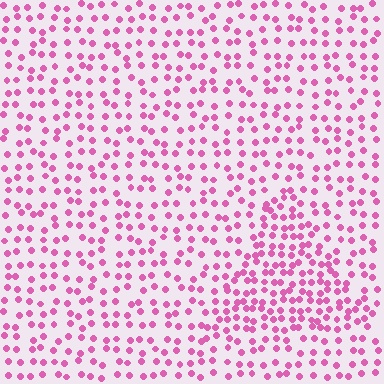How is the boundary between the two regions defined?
The boundary is defined by a change in element density (approximately 1.8x ratio). All elements are the same color, size, and shape.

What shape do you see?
I see a triangle.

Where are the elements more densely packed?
The elements are more densely packed inside the triangle boundary.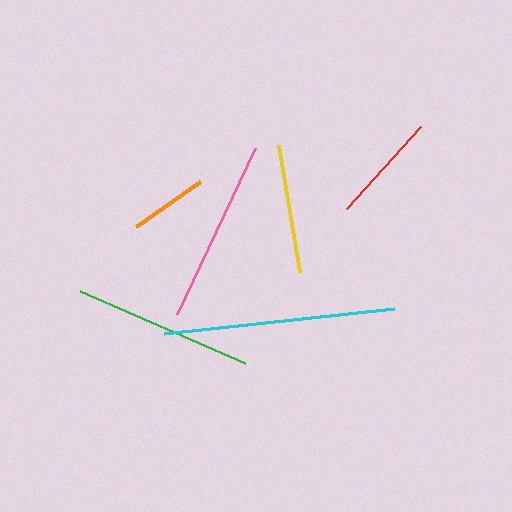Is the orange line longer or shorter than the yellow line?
The yellow line is longer than the orange line.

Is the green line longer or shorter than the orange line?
The green line is longer than the orange line.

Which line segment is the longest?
The cyan line is the longest at approximately 231 pixels.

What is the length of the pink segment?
The pink segment is approximately 184 pixels long.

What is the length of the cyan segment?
The cyan segment is approximately 231 pixels long.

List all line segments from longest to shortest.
From longest to shortest: cyan, pink, green, yellow, red, orange.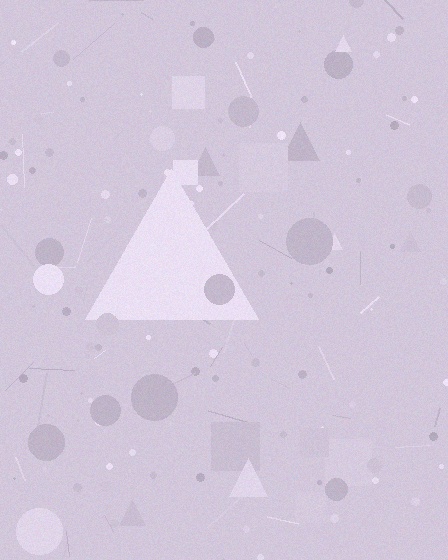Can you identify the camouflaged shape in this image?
The camouflaged shape is a triangle.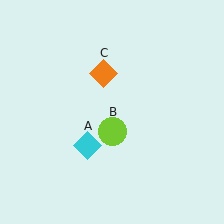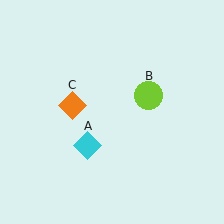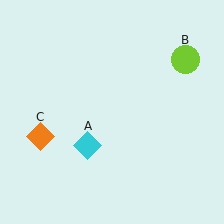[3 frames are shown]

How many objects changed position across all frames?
2 objects changed position: lime circle (object B), orange diamond (object C).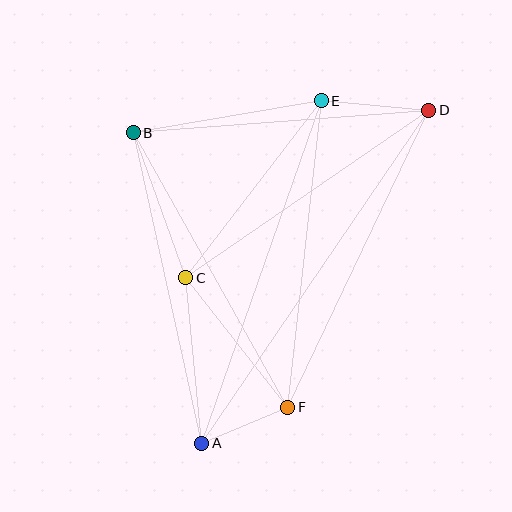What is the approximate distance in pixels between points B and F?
The distance between B and F is approximately 315 pixels.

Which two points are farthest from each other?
Points A and D are farthest from each other.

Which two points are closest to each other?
Points A and F are closest to each other.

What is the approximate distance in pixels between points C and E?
The distance between C and E is approximately 223 pixels.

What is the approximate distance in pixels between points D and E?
The distance between D and E is approximately 108 pixels.